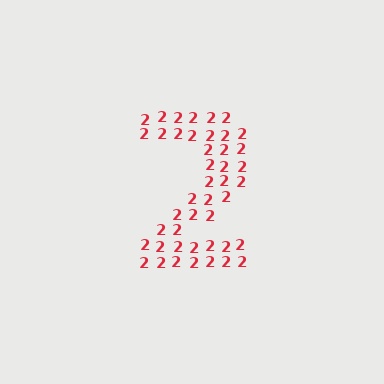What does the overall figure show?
The overall figure shows the digit 2.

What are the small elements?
The small elements are digit 2's.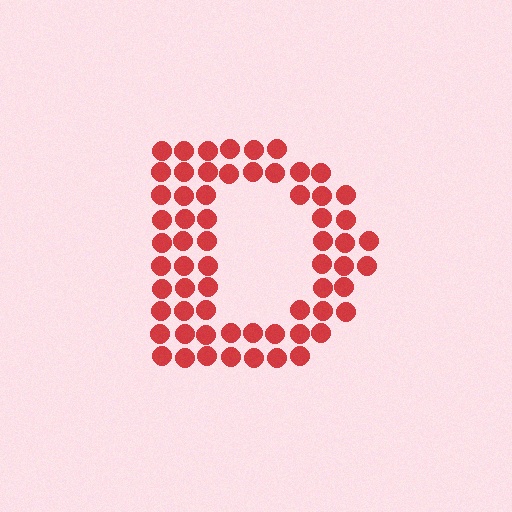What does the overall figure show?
The overall figure shows the letter D.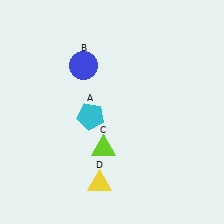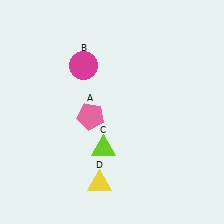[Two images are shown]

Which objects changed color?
A changed from cyan to pink. B changed from blue to magenta.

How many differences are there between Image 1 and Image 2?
There are 2 differences between the two images.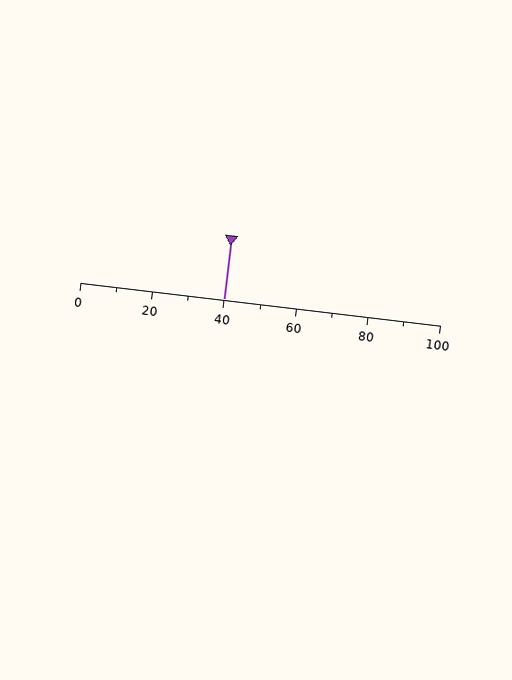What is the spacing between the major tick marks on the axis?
The major ticks are spaced 20 apart.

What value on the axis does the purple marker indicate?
The marker indicates approximately 40.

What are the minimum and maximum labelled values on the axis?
The axis runs from 0 to 100.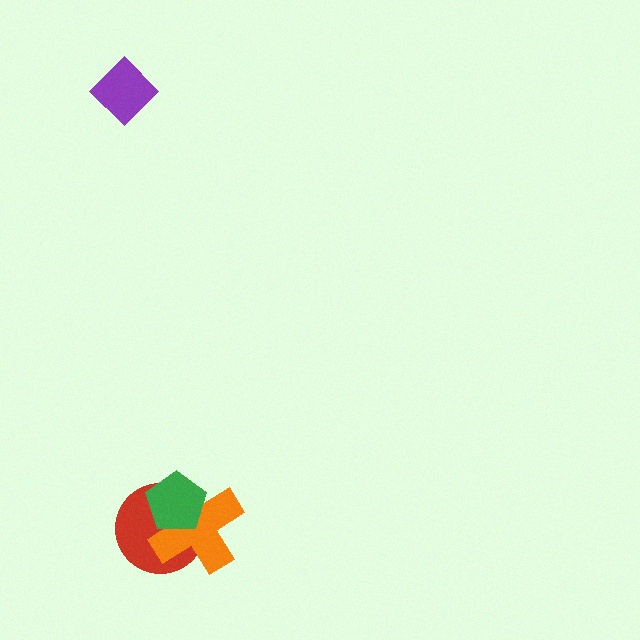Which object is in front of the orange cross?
The green pentagon is in front of the orange cross.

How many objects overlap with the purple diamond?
0 objects overlap with the purple diamond.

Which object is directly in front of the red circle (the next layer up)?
The orange cross is directly in front of the red circle.